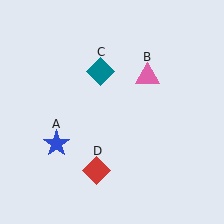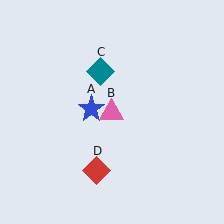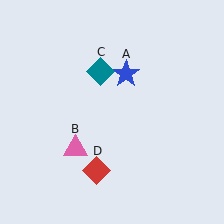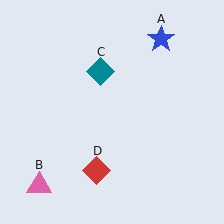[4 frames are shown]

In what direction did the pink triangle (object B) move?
The pink triangle (object B) moved down and to the left.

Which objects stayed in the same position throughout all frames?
Teal diamond (object C) and red diamond (object D) remained stationary.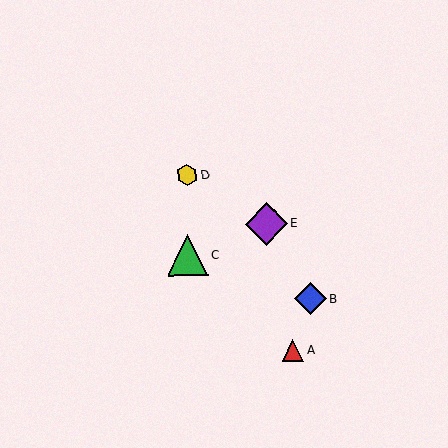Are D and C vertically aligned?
Yes, both are at x≈187.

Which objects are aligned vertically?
Objects C, D are aligned vertically.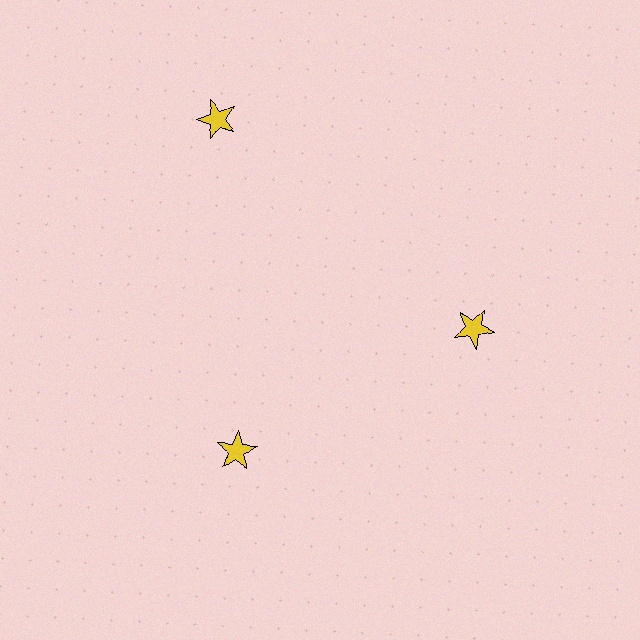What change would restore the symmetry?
The symmetry would be restored by moving it inward, back onto the ring so that all 3 stars sit at equal angles and equal distance from the center.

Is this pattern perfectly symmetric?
No. The 3 yellow stars are arranged in a ring, but one element near the 11 o'clock position is pushed outward from the center, breaking the 3-fold rotational symmetry.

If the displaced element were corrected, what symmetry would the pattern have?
It would have 3-fold rotational symmetry — the pattern would map onto itself every 120 degrees.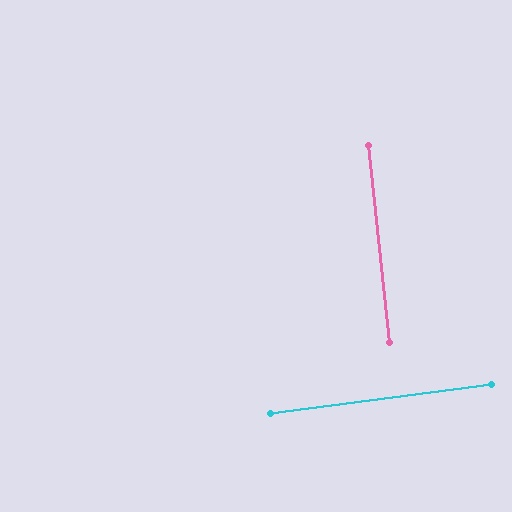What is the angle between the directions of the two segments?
Approximately 89 degrees.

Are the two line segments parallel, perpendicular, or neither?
Perpendicular — they meet at approximately 89°.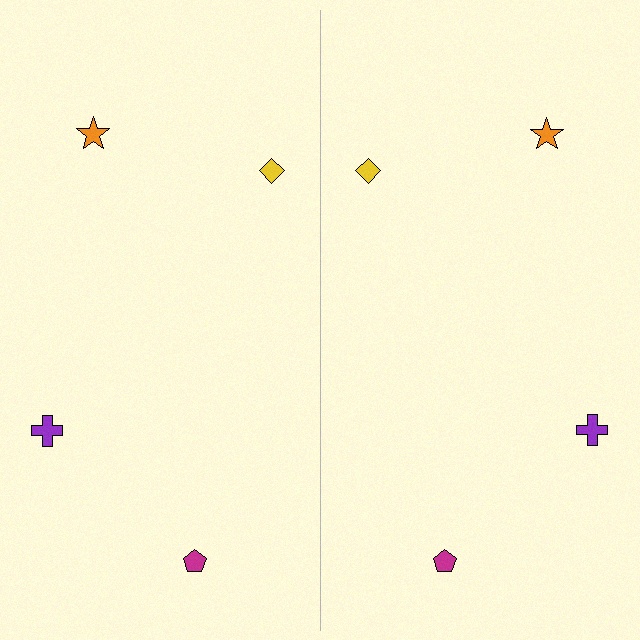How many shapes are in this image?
There are 8 shapes in this image.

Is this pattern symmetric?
Yes, this pattern has bilateral (reflection) symmetry.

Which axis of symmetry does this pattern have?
The pattern has a vertical axis of symmetry running through the center of the image.